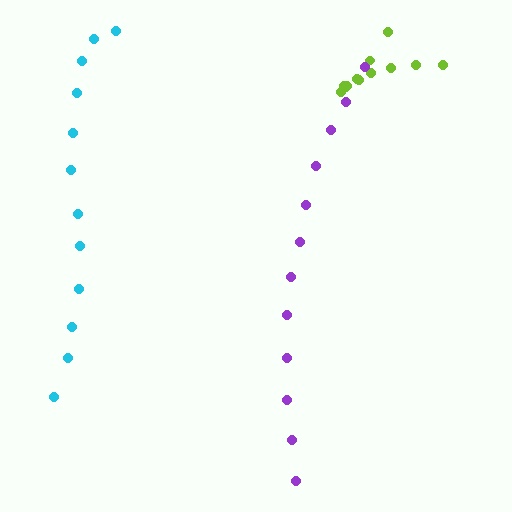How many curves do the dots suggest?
There are 3 distinct paths.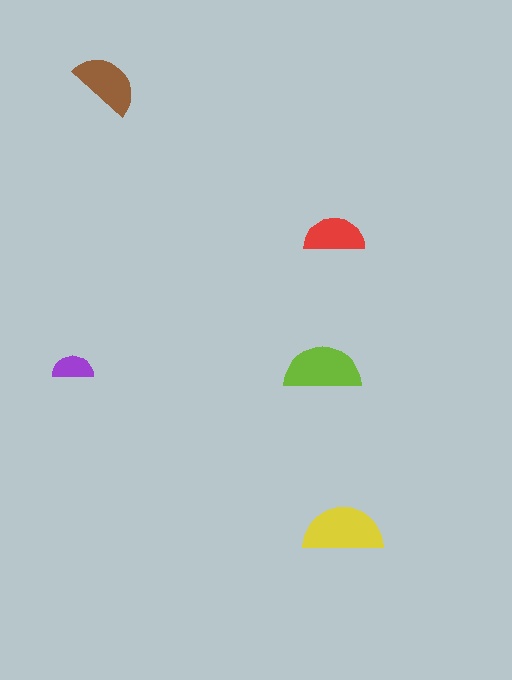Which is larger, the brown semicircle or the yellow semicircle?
The yellow one.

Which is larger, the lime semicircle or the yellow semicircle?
The yellow one.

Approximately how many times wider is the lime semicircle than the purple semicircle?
About 2 times wider.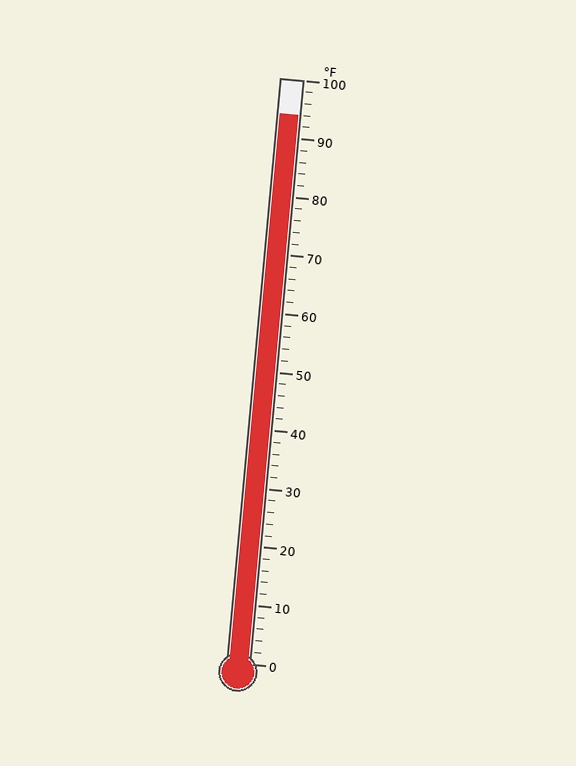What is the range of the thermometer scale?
The thermometer scale ranges from 0°F to 100°F.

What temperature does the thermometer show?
The thermometer shows approximately 94°F.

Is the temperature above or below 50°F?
The temperature is above 50°F.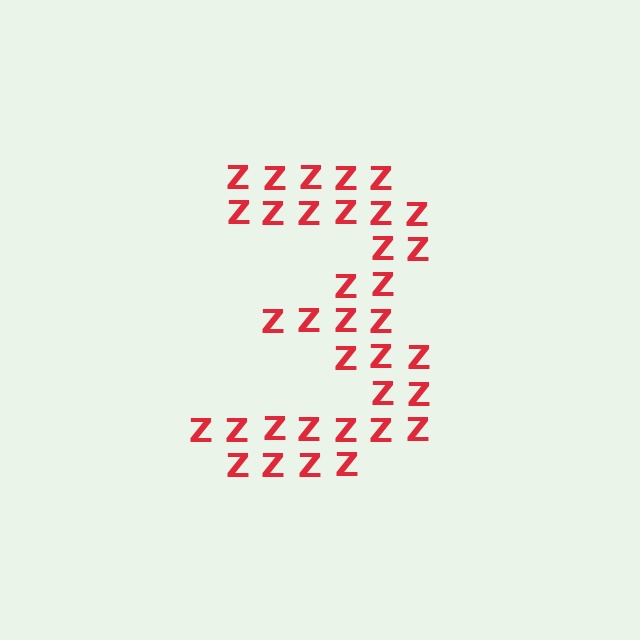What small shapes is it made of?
It is made of small letter Z's.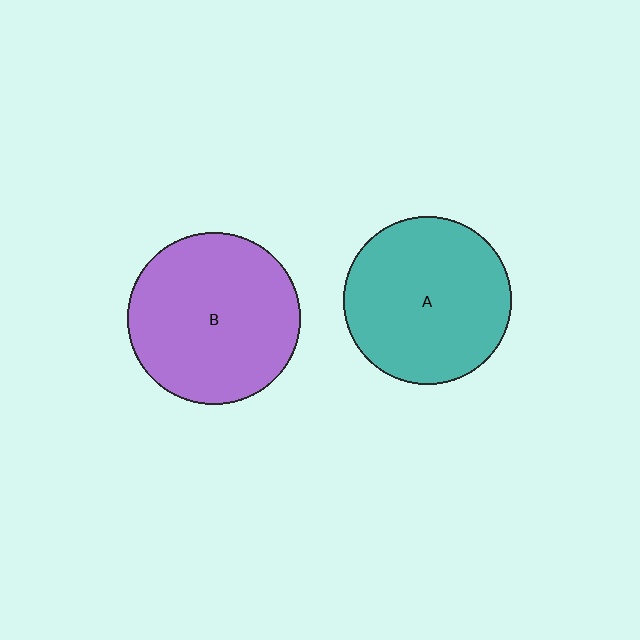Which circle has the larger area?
Circle B (purple).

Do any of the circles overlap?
No, none of the circles overlap.